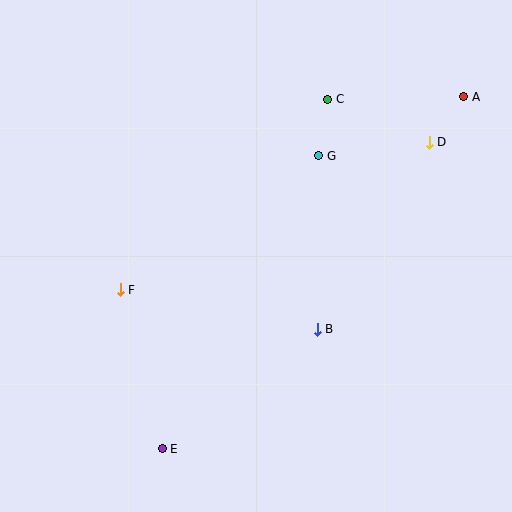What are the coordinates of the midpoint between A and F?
The midpoint between A and F is at (292, 193).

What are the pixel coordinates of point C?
Point C is at (328, 99).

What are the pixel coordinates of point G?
Point G is at (319, 156).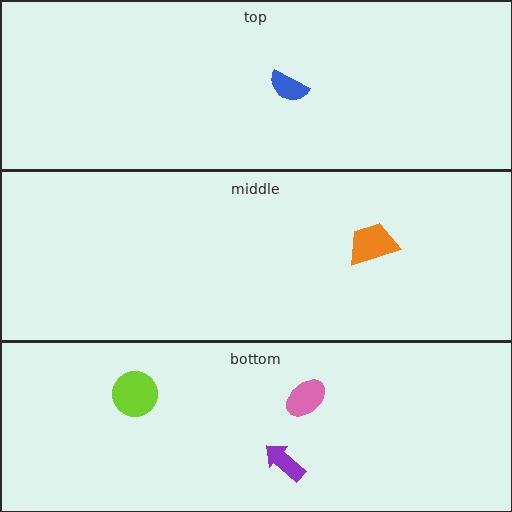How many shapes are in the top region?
1.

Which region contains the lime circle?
The bottom region.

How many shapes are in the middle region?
1.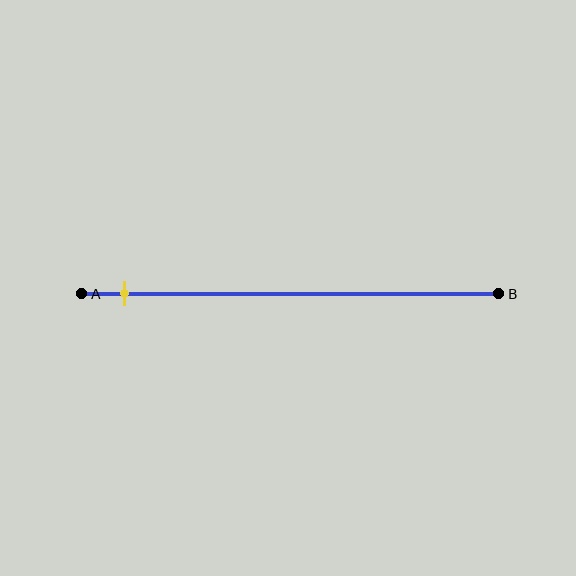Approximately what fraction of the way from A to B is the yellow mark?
The yellow mark is approximately 10% of the way from A to B.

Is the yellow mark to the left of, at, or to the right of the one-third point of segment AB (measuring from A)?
The yellow mark is to the left of the one-third point of segment AB.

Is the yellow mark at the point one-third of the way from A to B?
No, the mark is at about 10% from A, not at the 33% one-third point.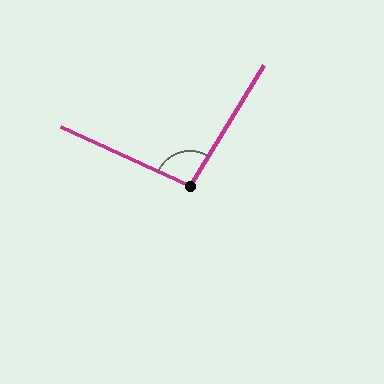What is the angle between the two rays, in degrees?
Approximately 97 degrees.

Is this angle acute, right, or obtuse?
It is obtuse.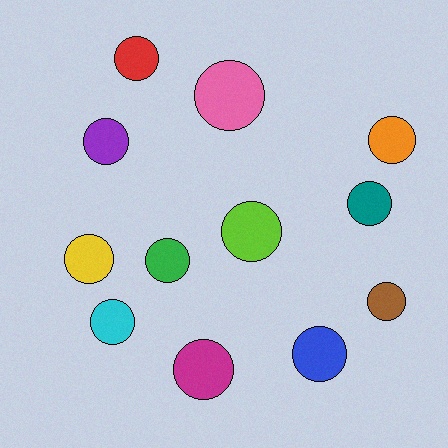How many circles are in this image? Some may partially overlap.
There are 12 circles.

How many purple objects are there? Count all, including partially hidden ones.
There is 1 purple object.